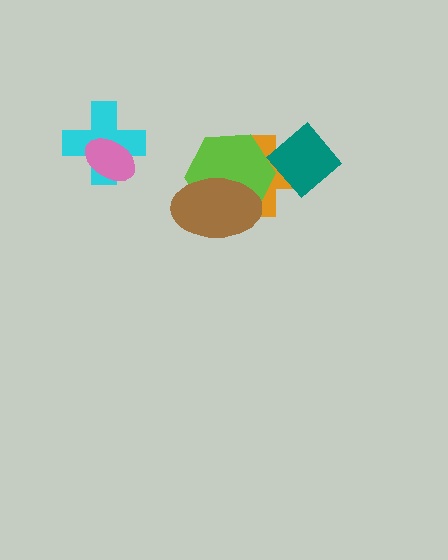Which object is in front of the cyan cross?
The pink ellipse is in front of the cyan cross.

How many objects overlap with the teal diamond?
1 object overlaps with the teal diamond.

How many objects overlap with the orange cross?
3 objects overlap with the orange cross.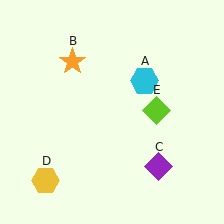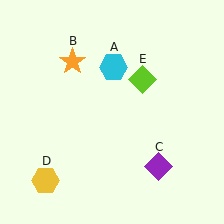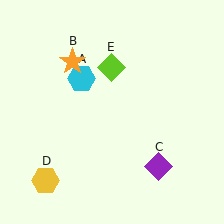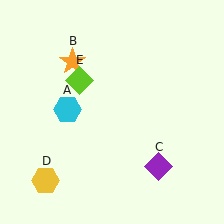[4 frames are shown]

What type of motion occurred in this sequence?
The cyan hexagon (object A), lime diamond (object E) rotated counterclockwise around the center of the scene.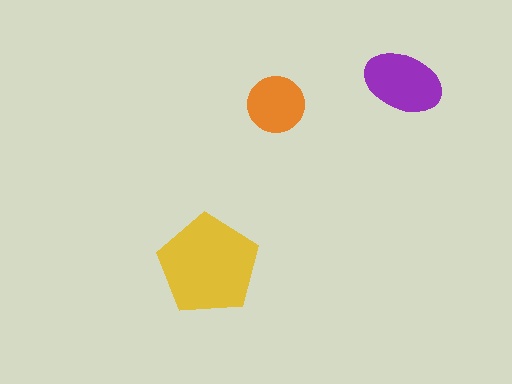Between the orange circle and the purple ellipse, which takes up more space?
The purple ellipse.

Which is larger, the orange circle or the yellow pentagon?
The yellow pentagon.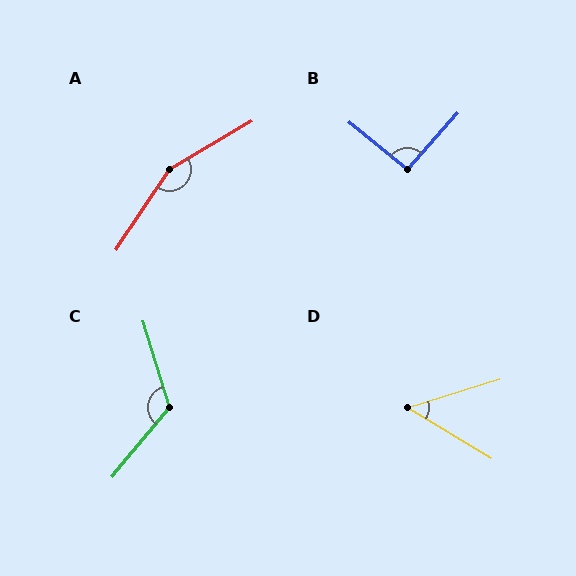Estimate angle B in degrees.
Approximately 93 degrees.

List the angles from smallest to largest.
D (48°), B (93°), C (124°), A (154°).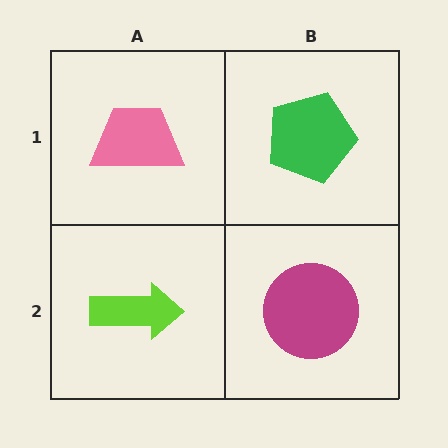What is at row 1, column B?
A green pentagon.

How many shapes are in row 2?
2 shapes.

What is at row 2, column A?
A lime arrow.